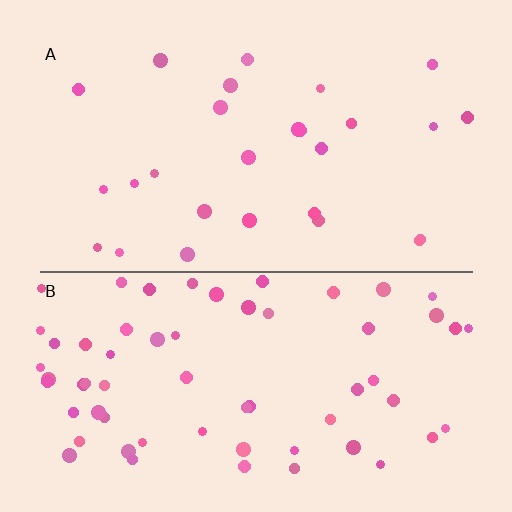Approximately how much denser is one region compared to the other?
Approximately 2.3× — region B over region A.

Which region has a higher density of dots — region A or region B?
B (the bottom).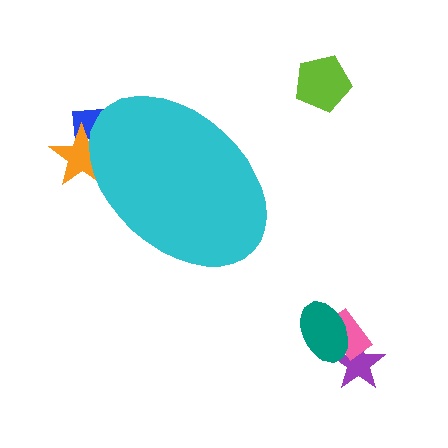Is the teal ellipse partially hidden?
No, the teal ellipse is fully visible.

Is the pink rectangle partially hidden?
No, the pink rectangle is fully visible.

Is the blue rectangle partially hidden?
Yes, the blue rectangle is partially hidden behind the cyan ellipse.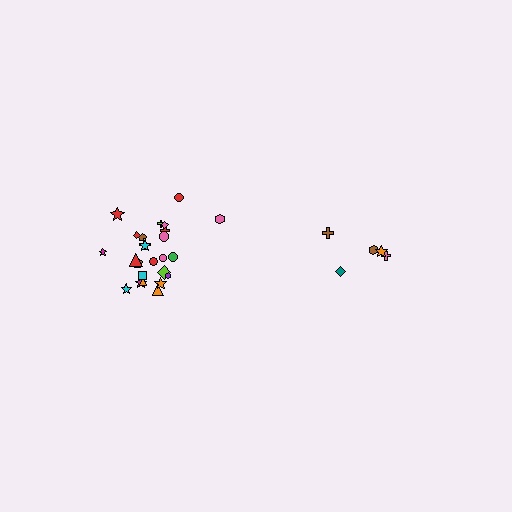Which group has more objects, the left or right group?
The left group.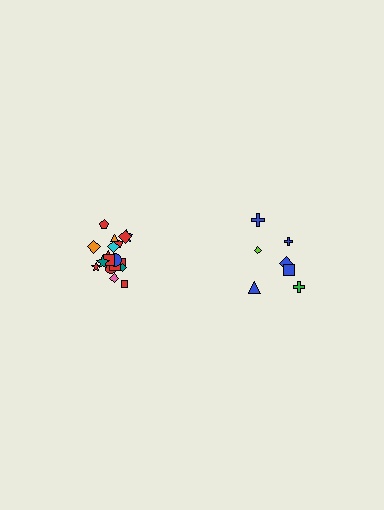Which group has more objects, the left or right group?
The left group.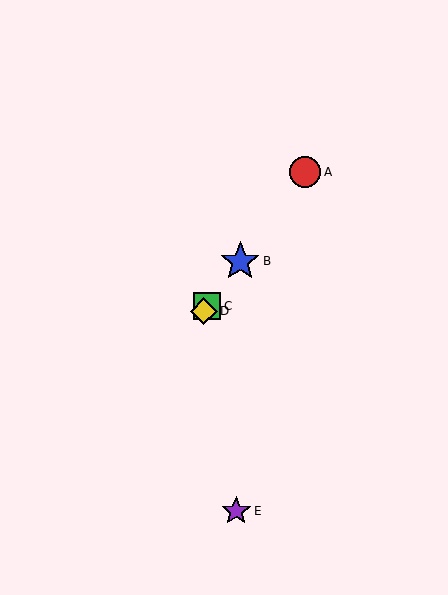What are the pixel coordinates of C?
Object C is at (207, 306).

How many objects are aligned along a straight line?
4 objects (A, B, C, D) are aligned along a straight line.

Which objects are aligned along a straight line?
Objects A, B, C, D are aligned along a straight line.